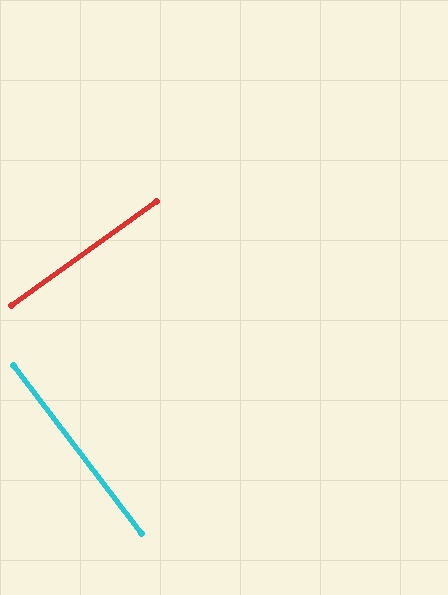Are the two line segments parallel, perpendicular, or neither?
Perpendicular — they meet at approximately 88°.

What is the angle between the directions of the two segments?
Approximately 88 degrees.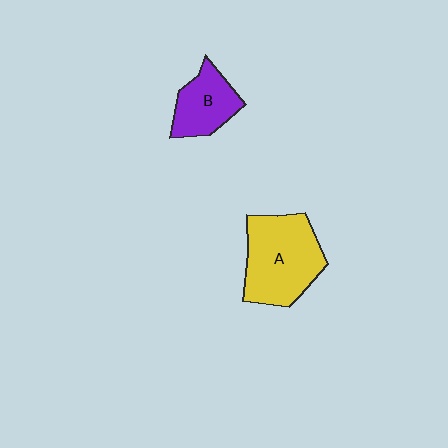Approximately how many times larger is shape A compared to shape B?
Approximately 1.8 times.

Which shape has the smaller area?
Shape B (purple).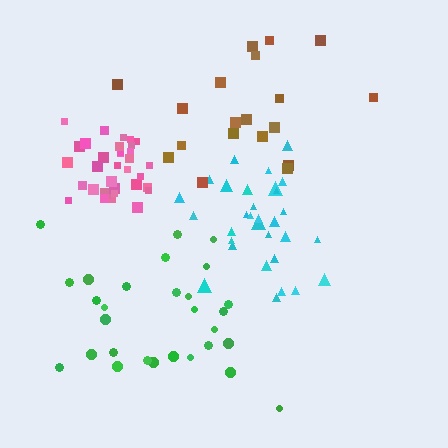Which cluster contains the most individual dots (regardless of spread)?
Pink (33).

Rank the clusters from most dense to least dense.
pink, cyan, green, brown.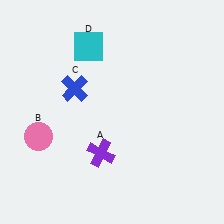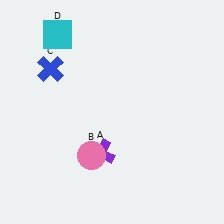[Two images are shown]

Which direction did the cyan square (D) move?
The cyan square (D) moved left.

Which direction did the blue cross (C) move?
The blue cross (C) moved left.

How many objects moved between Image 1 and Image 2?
3 objects moved between the two images.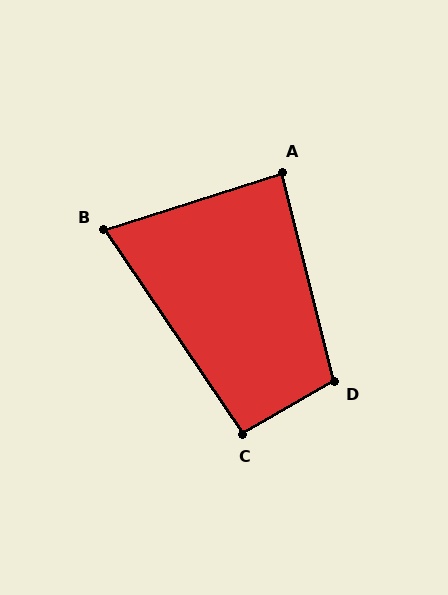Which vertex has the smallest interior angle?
B, at approximately 74 degrees.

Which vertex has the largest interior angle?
D, at approximately 106 degrees.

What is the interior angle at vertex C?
Approximately 94 degrees (approximately right).